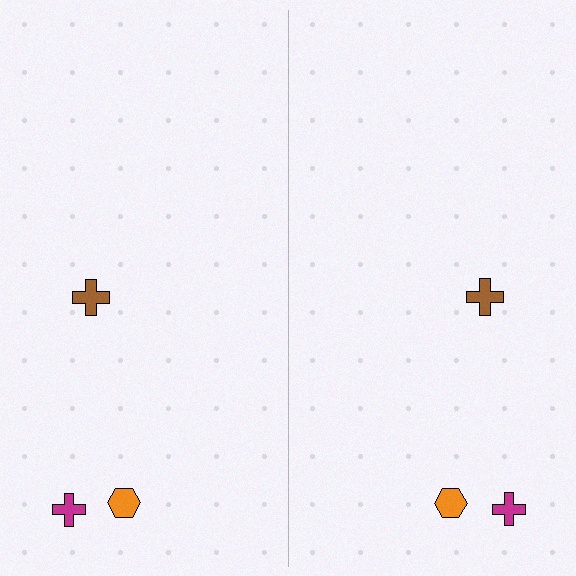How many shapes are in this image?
There are 6 shapes in this image.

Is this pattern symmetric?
Yes, this pattern has bilateral (reflection) symmetry.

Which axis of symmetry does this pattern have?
The pattern has a vertical axis of symmetry running through the center of the image.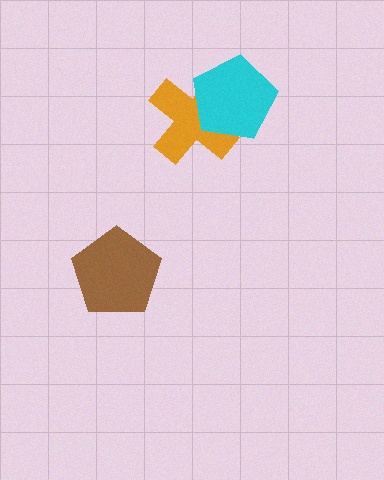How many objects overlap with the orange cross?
1 object overlaps with the orange cross.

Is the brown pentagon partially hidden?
No, no other shape covers it.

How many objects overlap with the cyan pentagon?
1 object overlaps with the cyan pentagon.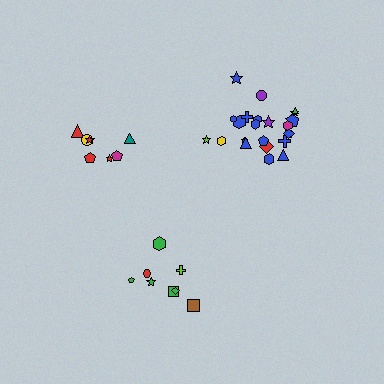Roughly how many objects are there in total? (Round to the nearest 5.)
Roughly 40 objects in total.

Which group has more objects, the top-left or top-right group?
The top-right group.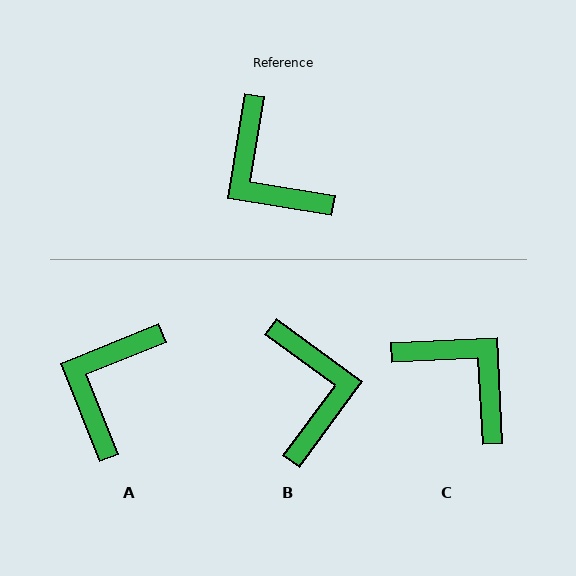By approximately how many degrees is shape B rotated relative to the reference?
Approximately 153 degrees counter-clockwise.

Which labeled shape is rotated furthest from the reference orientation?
C, about 168 degrees away.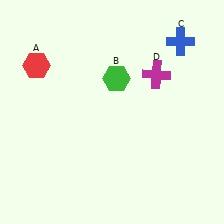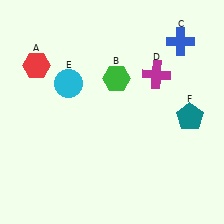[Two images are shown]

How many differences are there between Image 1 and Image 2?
There are 2 differences between the two images.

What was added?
A cyan circle (E), a teal pentagon (F) were added in Image 2.